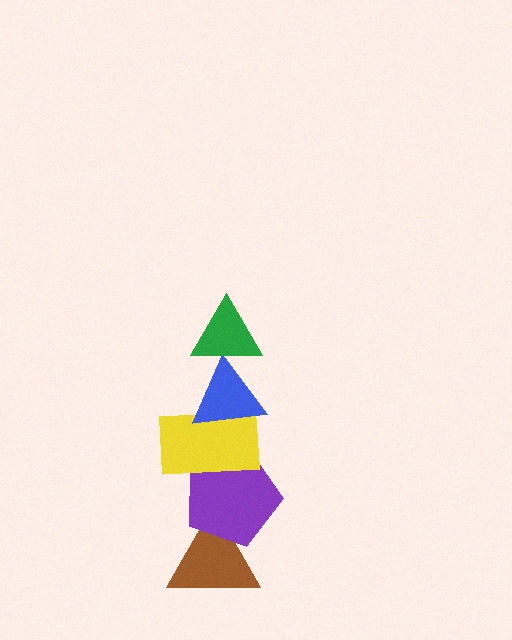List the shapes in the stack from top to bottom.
From top to bottom: the green triangle, the blue triangle, the yellow rectangle, the purple pentagon, the brown triangle.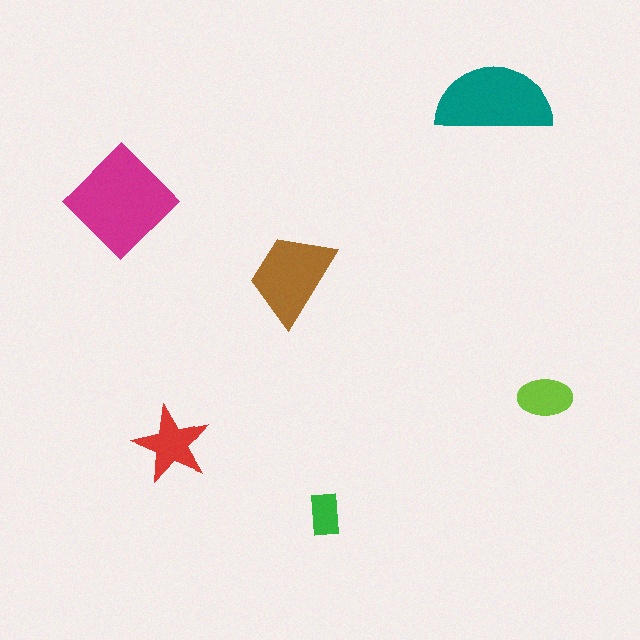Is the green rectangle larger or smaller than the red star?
Smaller.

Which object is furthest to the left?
The magenta diamond is leftmost.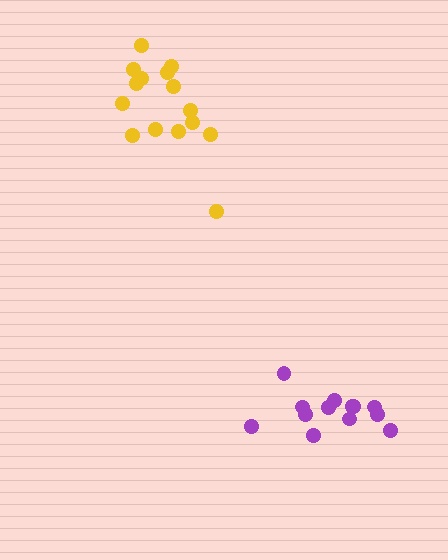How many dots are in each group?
Group 1: 13 dots, Group 2: 15 dots (28 total).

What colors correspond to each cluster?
The clusters are colored: purple, yellow.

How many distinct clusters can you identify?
There are 2 distinct clusters.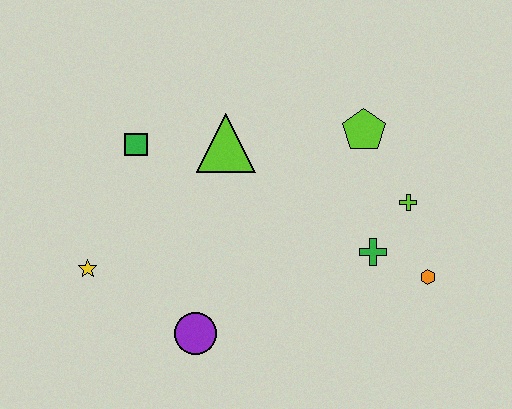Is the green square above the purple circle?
Yes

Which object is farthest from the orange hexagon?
The yellow star is farthest from the orange hexagon.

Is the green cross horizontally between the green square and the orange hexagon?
Yes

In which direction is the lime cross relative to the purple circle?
The lime cross is to the right of the purple circle.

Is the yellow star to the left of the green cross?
Yes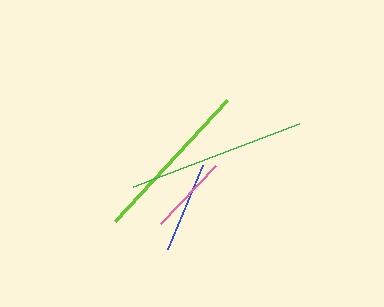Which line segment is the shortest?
The pink line is the shortest at approximately 80 pixels.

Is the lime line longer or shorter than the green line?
The green line is longer than the lime line.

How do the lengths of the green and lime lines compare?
The green and lime lines are approximately the same length.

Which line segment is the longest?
The green line is the longest at approximately 177 pixels.